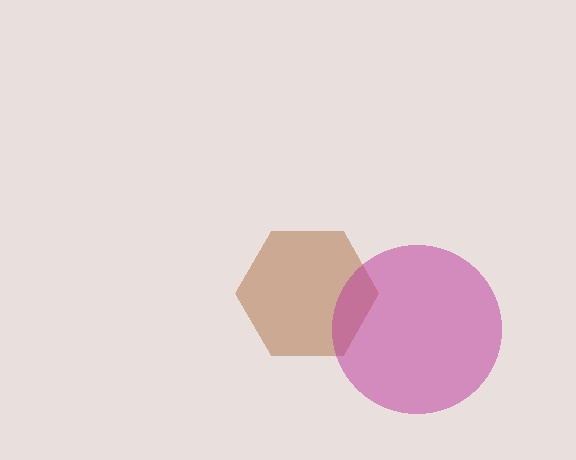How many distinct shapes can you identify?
There are 2 distinct shapes: a brown hexagon, a magenta circle.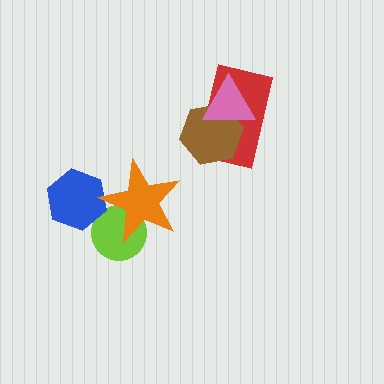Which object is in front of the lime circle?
The orange star is in front of the lime circle.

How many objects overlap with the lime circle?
1 object overlaps with the lime circle.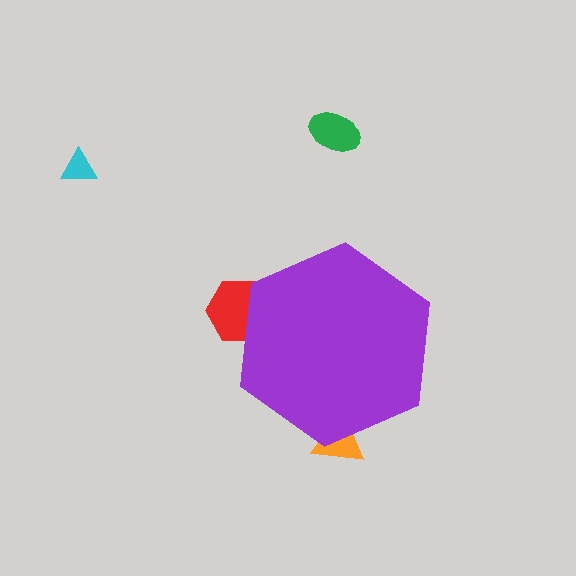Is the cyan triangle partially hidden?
No, the cyan triangle is fully visible.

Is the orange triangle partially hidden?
Yes, the orange triangle is partially hidden behind the purple hexagon.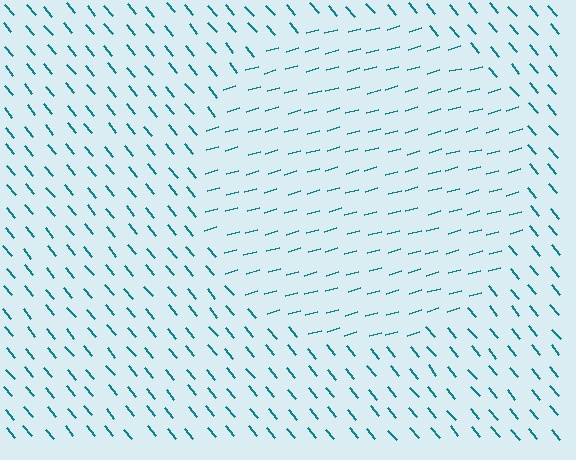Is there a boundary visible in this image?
Yes, there is a texture boundary formed by a change in line orientation.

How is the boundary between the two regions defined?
The boundary is defined purely by a change in line orientation (approximately 66 degrees difference). All lines are the same color and thickness.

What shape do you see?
I see a circle.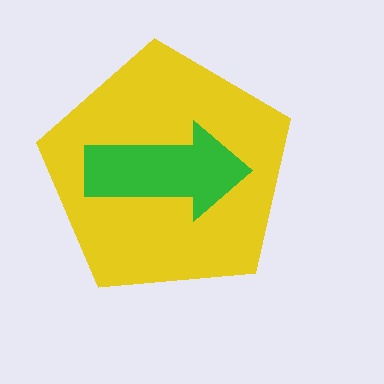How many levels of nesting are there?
2.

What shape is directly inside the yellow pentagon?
The green arrow.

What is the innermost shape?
The green arrow.